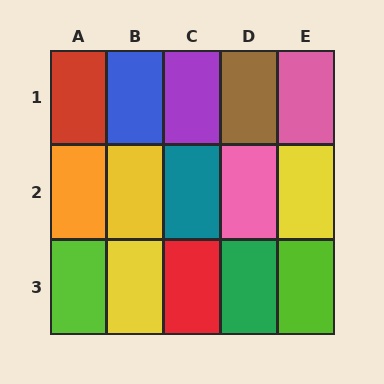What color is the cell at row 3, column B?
Yellow.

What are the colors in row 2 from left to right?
Orange, yellow, teal, pink, yellow.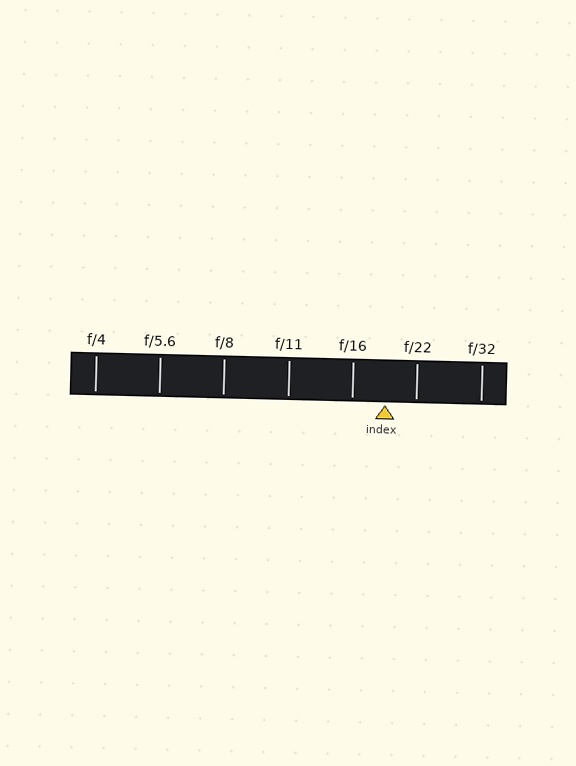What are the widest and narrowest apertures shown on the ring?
The widest aperture shown is f/4 and the narrowest is f/32.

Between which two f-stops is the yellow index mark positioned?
The index mark is between f/16 and f/22.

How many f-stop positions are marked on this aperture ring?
There are 7 f-stop positions marked.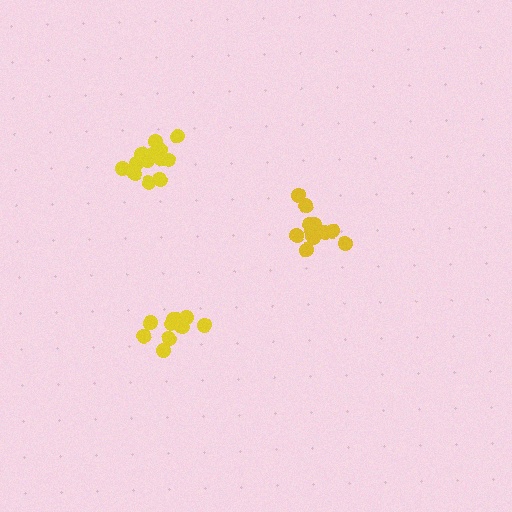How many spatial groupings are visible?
There are 3 spatial groupings.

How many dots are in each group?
Group 1: 12 dots, Group 2: 12 dots, Group 3: 14 dots (38 total).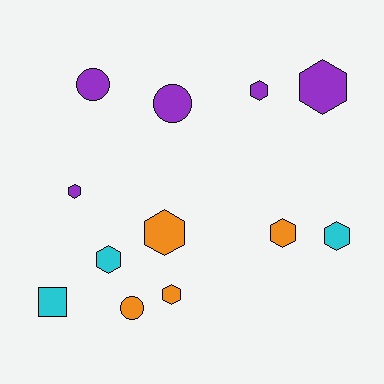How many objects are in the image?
There are 12 objects.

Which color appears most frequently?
Purple, with 5 objects.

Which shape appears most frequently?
Hexagon, with 8 objects.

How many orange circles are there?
There is 1 orange circle.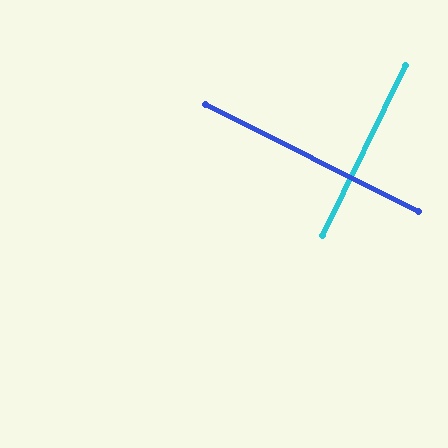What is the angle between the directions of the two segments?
Approximately 89 degrees.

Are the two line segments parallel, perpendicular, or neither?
Perpendicular — they meet at approximately 89°.